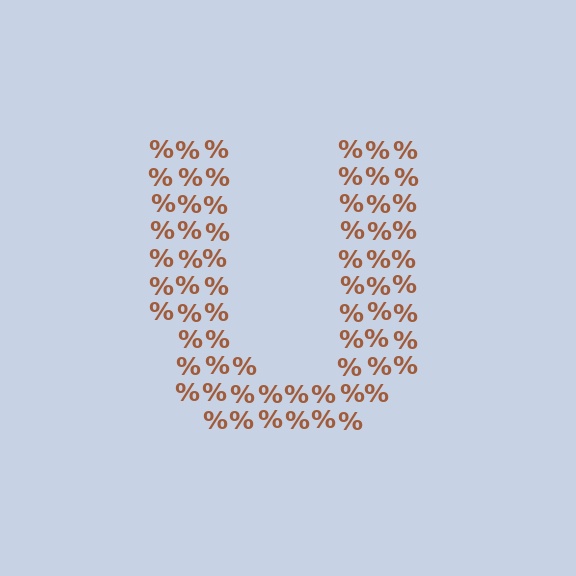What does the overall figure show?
The overall figure shows the letter U.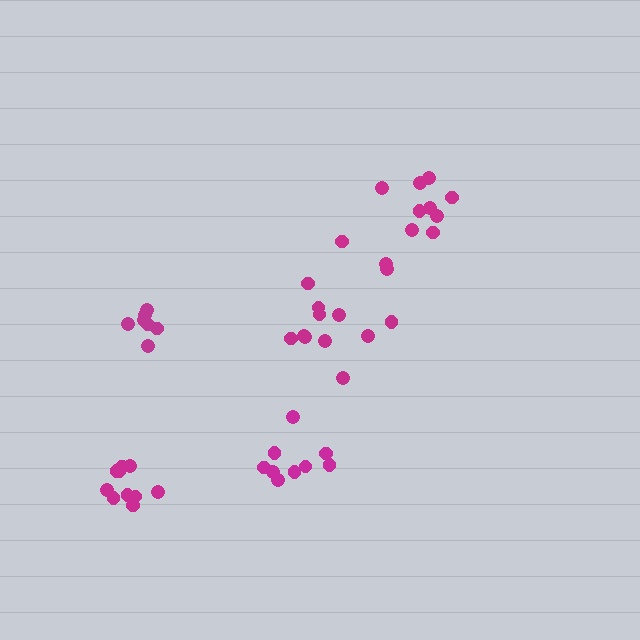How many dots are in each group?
Group 1: 10 dots, Group 2: 12 dots, Group 3: 11 dots, Group 4: 9 dots, Group 5: 7 dots (49 total).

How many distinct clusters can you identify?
There are 5 distinct clusters.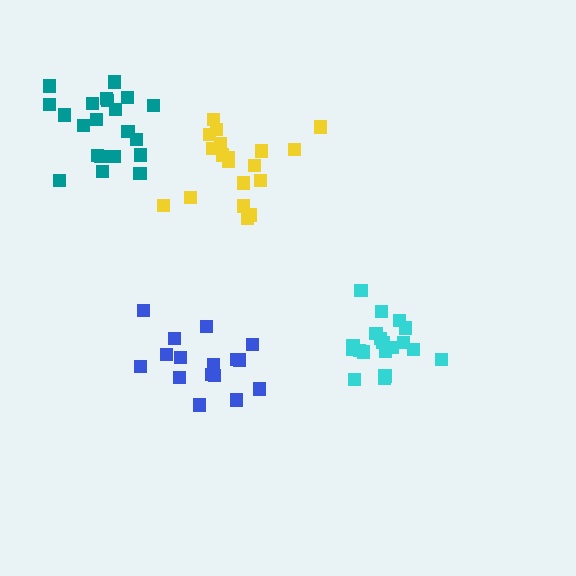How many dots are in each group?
Group 1: 19 dots, Group 2: 16 dots, Group 3: 19 dots, Group 4: 21 dots (75 total).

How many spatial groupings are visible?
There are 4 spatial groupings.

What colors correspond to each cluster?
The clusters are colored: yellow, blue, cyan, teal.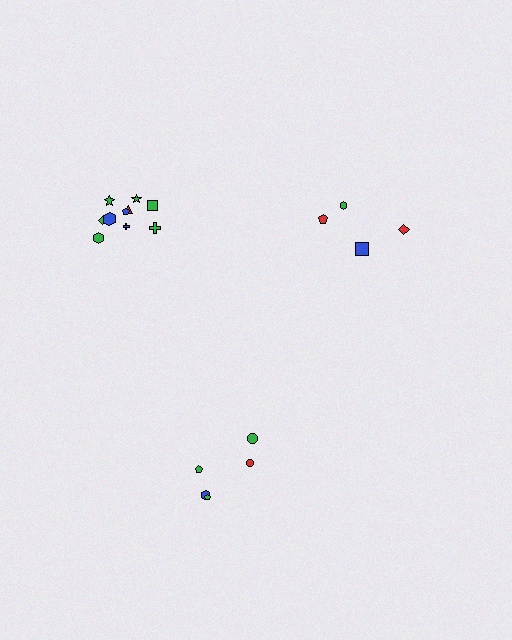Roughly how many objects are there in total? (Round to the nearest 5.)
Roughly 20 objects in total.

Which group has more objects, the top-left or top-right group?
The top-left group.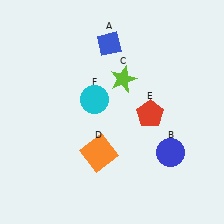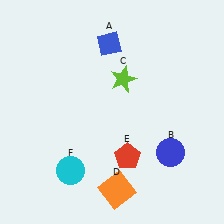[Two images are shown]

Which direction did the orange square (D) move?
The orange square (D) moved down.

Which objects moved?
The objects that moved are: the orange square (D), the red pentagon (E), the cyan circle (F).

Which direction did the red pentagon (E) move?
The red pentagon (E) moved down.